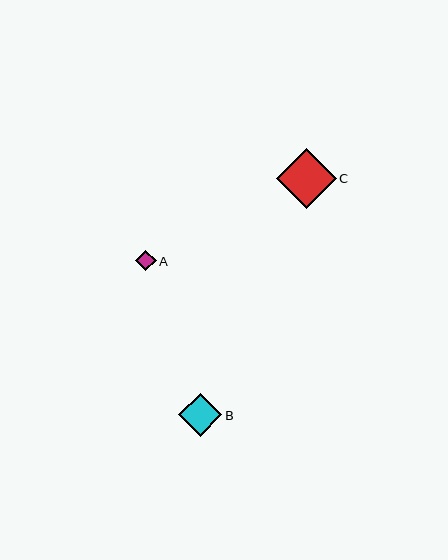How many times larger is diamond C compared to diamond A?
Diamond C is approximately 2.9 times the size of diamond A.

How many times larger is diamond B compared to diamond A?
Diamond B is approximately 2.1 times the size of diamond A.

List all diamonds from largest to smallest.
From largest to smallest: C, B, A.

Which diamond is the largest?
Diamond C is the largest with a size of approximately 60 pixels.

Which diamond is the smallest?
Diamond A is the smallest with a size of approximately 21 pixels.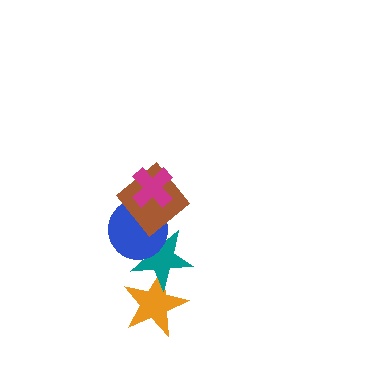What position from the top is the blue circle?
The blue circle is 3rd from the top.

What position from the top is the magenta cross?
The magenta cross is 1st from the top.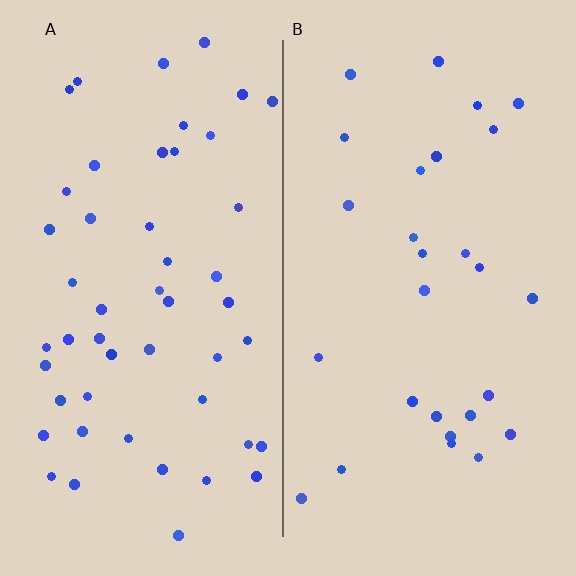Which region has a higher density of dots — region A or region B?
A (the left).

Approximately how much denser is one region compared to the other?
Approximately 1.8× — region A over region B.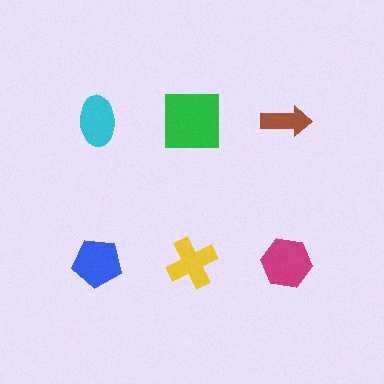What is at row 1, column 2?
A green square.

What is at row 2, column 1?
A blue pentagon.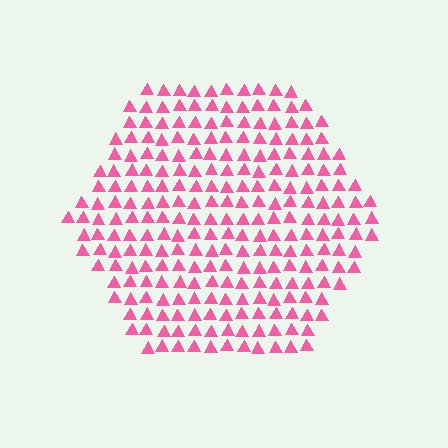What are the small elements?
The small elements are triangles.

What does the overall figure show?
The overall figure shows a hexagon.